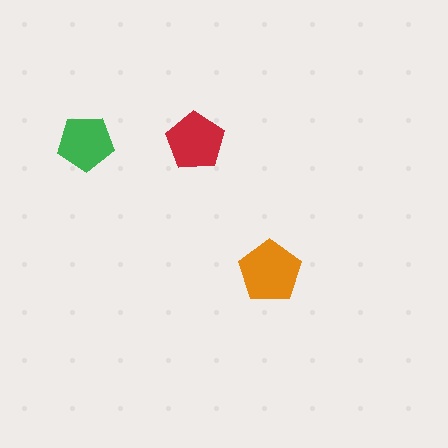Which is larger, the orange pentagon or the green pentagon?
The orange one.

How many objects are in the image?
There are 3 objects in the image.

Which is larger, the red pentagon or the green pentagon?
The red one.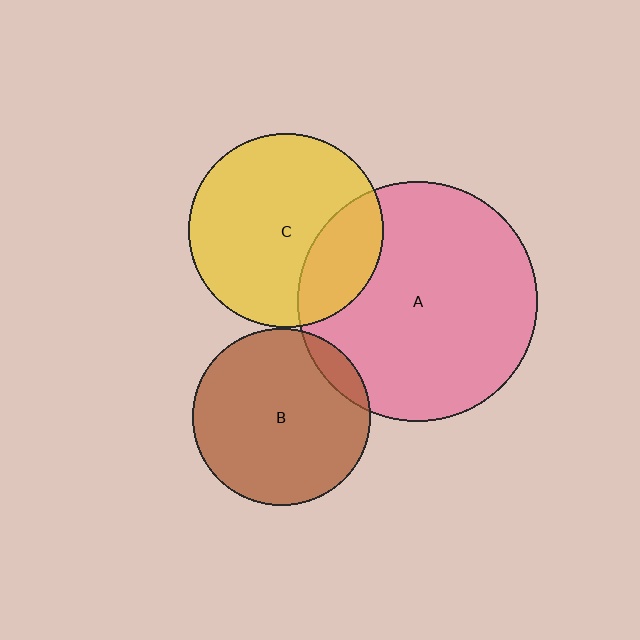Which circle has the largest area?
Circle A (pink).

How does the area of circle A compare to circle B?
Approximately 1.8 times.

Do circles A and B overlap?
Yes.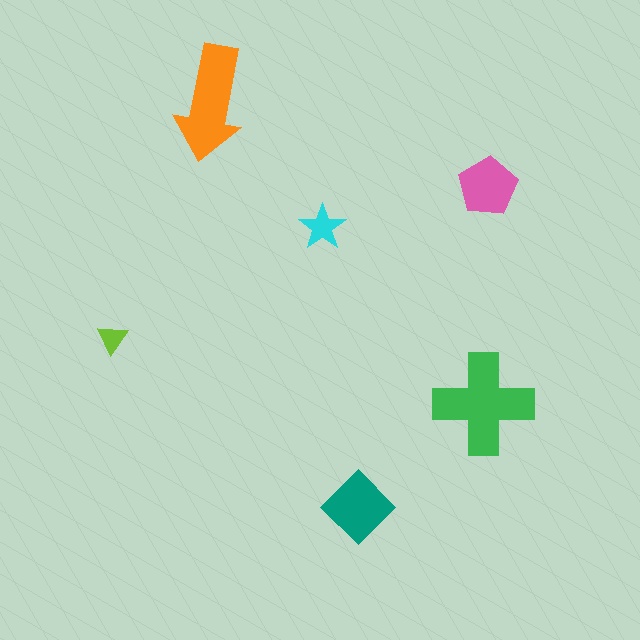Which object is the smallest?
The lime triangle.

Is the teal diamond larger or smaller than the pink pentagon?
Larger.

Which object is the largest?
The green cross.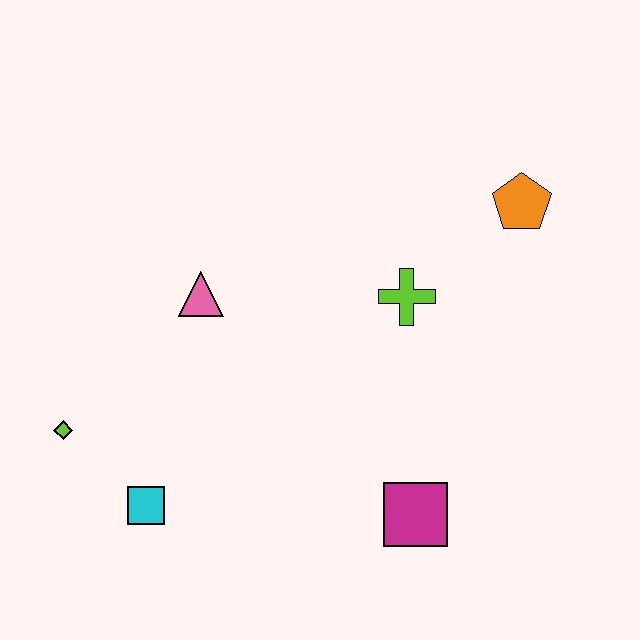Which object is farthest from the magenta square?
The lime diamond is farthest from the magenta square.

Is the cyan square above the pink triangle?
No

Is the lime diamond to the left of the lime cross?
Yes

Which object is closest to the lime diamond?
The cyan square is closest to the lime diamond.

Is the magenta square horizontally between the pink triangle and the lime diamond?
No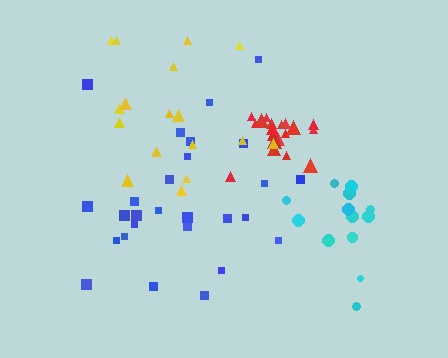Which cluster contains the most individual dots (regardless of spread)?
Blue (27).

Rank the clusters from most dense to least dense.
red, cyan, blue, yellow.